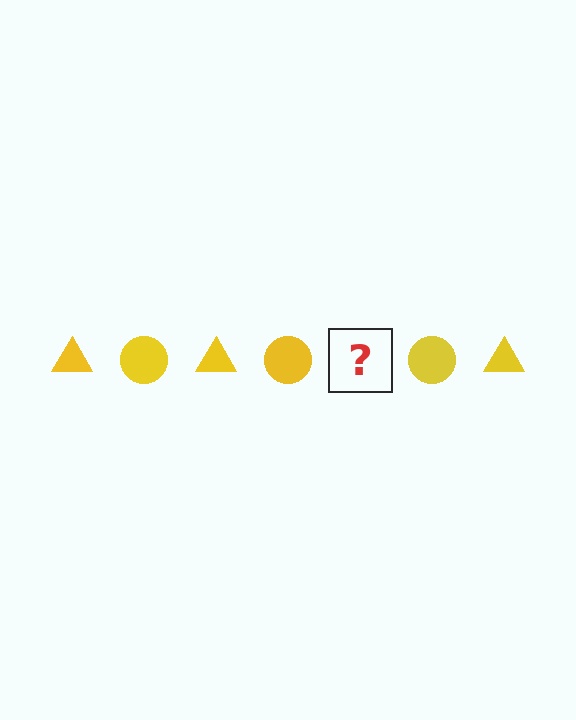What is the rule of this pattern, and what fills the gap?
The rule is that the pattern cycles through triangle, circle shapes in yellow. The gap should be filled with a yellow triangle.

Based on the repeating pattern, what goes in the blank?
The blank should be a yellow triangle.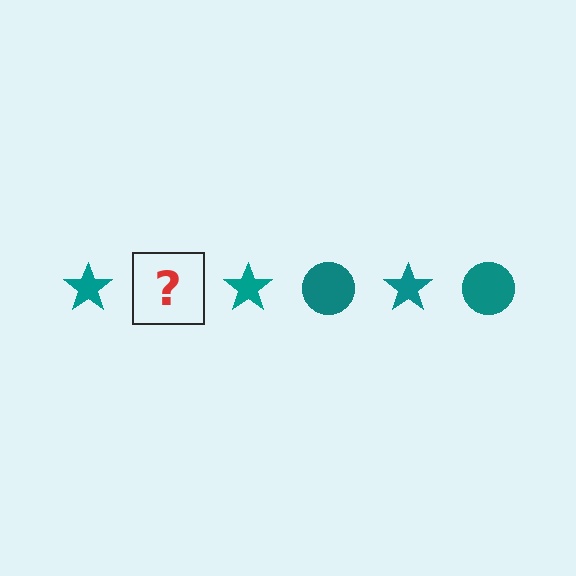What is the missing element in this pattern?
The missing element is a teal circle.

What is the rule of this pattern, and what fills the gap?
The rule is that the pattern cycles through star, circle shapes in teal. The gap should be filled with a teal circle.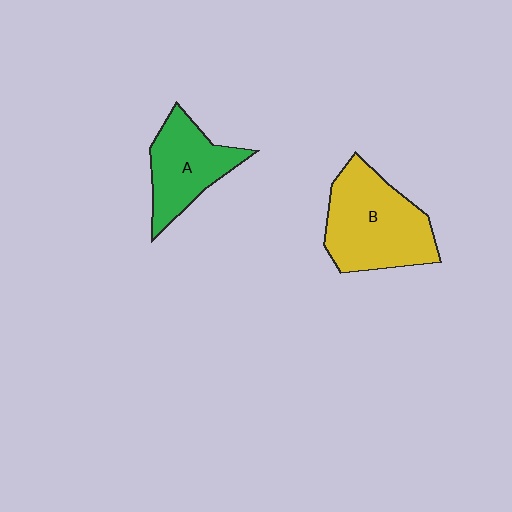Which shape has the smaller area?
Shape A (green).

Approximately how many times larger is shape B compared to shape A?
Approximately 1.4 times.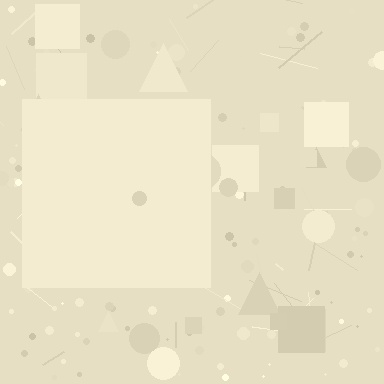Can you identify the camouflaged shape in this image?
The camouflaged shape is a square.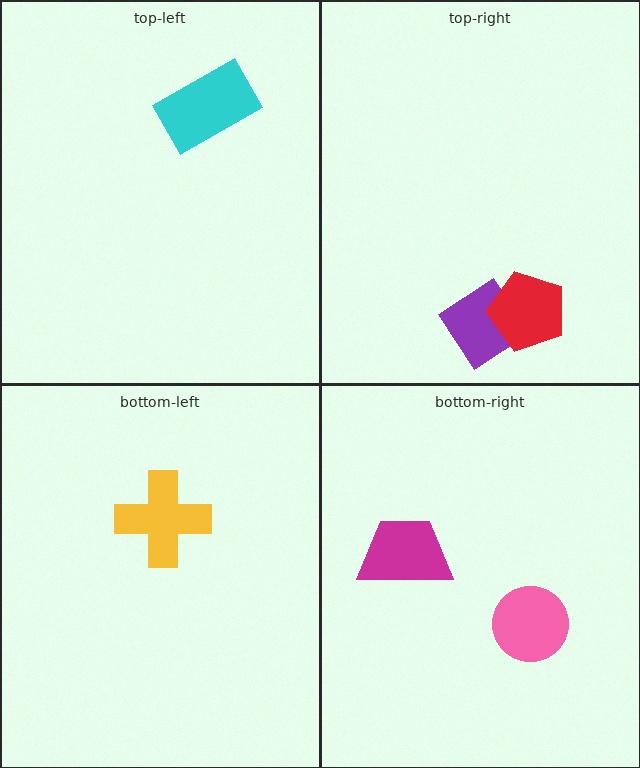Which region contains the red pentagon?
The top-right region.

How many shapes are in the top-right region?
2.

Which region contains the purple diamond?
The top-right region.